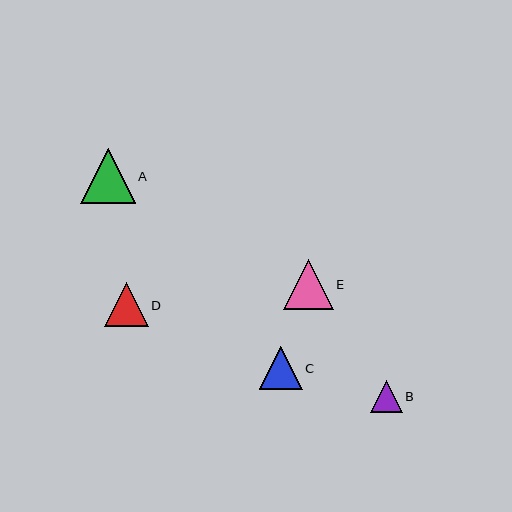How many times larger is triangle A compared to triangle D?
Triangle A is approximately 1.2 times the size of triangle D.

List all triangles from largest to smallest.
From largest to smallest: A, E, D, C, B.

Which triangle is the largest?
Triangle A is the largest with a size of approximately 55 pixels.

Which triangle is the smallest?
Triangle B is the smallest with a size of approximately 32 pixels.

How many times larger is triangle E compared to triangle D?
Triangle E is approximately 1.1 times the size of triangle D.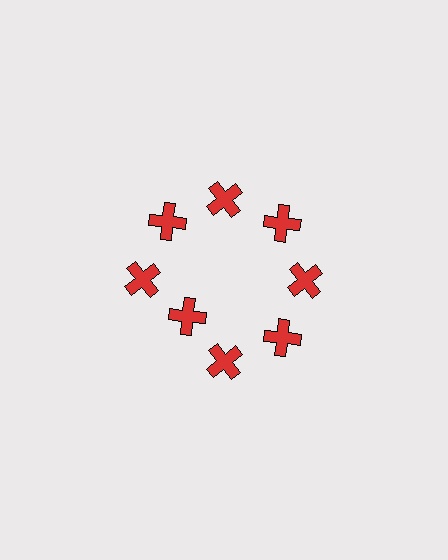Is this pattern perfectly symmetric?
No. The 8 red crosses are arranged in a ring, but one element near the 8 o'clock position is pulled inward toward the center, breaking the 8-fold rotational symmetry.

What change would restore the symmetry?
The symmetry would be restored by moving it outward, back onto the ring so that all 8 crosses sit at equal angles and equal distance from the center.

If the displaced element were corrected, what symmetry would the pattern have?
It would have 8-fold rotational symmetry — the pattern would map onto itself every 45 degrees.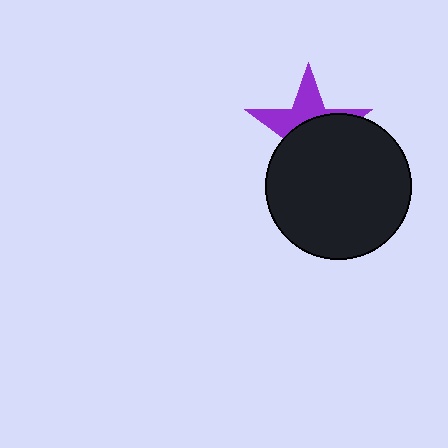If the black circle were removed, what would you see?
You would see the complete purple star.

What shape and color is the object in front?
The object in front is a black circle.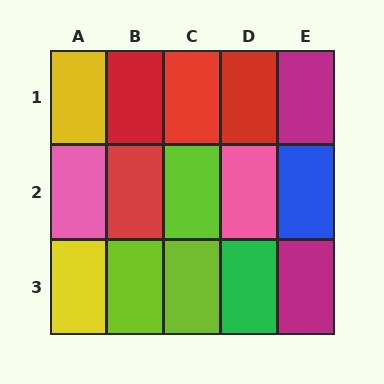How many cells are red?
4 cells are red.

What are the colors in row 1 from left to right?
Yellow, red, red, red, magenta.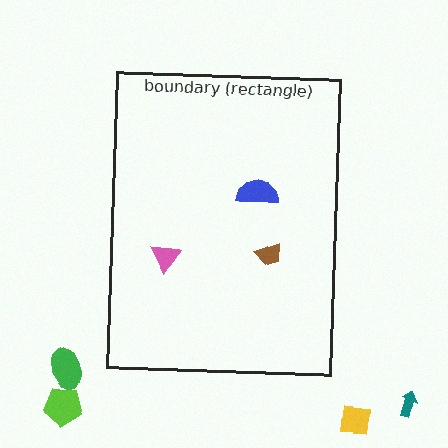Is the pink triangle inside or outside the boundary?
Inside.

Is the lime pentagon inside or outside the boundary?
Outside.